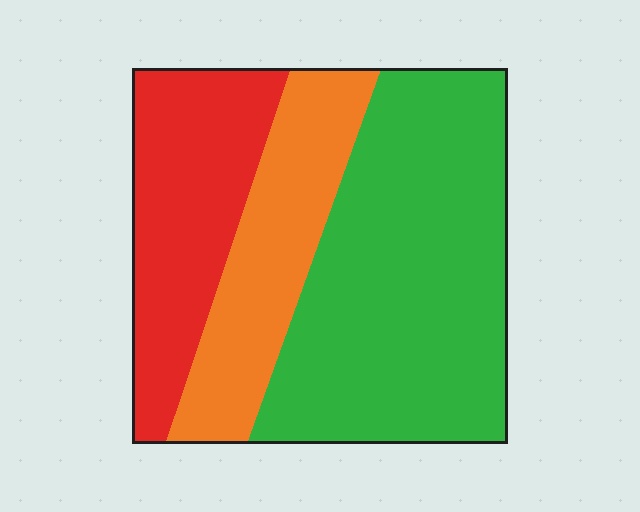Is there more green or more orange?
Green.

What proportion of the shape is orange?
Orange covers about 25% of the shape.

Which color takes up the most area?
Green, at roughly 50%.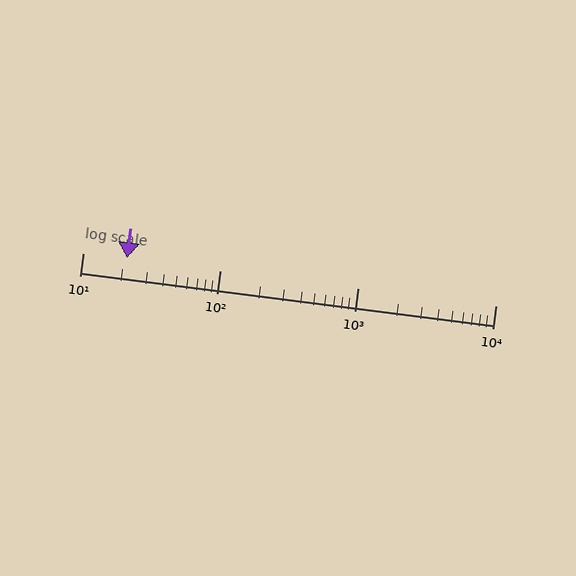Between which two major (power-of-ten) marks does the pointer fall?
The pointer is between 10 and 100.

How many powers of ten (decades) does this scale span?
The scale spans 3 decades, from 10 to 10000.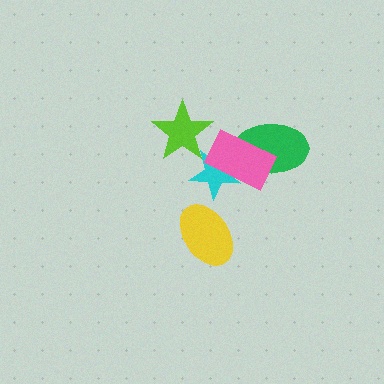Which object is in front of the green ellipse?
The pink rectangle is in front of the green ellipse.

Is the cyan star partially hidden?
Yes, it is partially covered by another shape.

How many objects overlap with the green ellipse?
1 object overlaps with the green ellipse.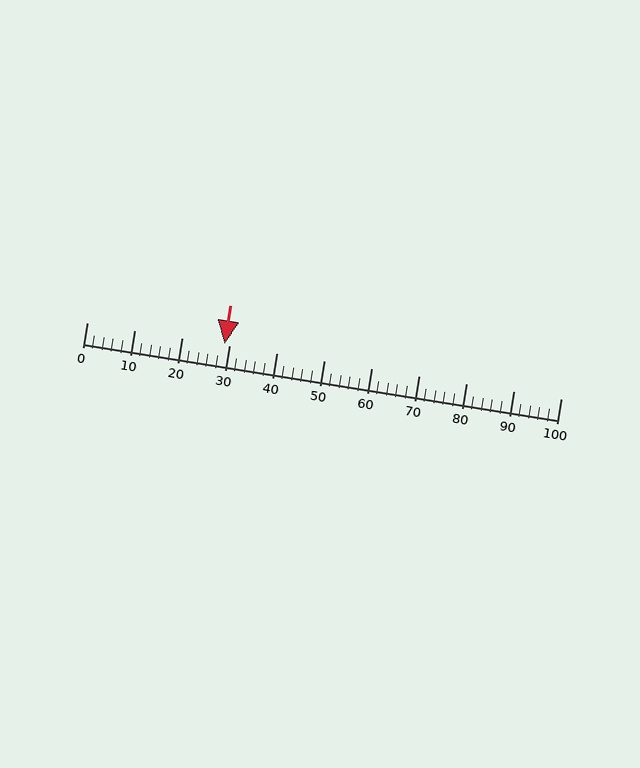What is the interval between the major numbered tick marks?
The major tick marks are spaced 10 units apart.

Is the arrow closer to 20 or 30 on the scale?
The arrow is closer to 30.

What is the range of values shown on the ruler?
The ruler shows values from 0 to 100.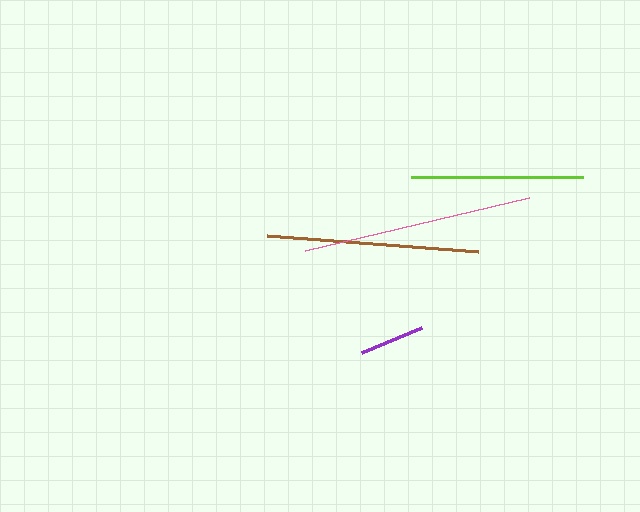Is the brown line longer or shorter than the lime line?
The brown line is longer than the lime line.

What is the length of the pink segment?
The pink segment is approximately 230 pixels long.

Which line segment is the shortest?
The purple line is the shortest at approximately 65 pixels.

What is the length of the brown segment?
The brown segment is approximately 212 pixels long.